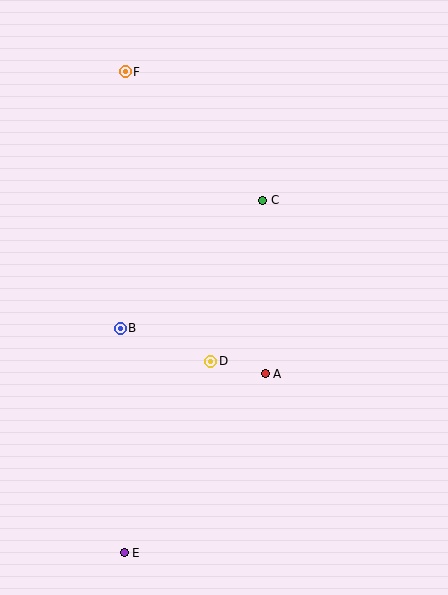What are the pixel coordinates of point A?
Point A is at (265, 374).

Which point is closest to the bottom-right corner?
Point A is closest to the bottom-right corner.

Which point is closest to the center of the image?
Point D at (211, 361) is closest to the center.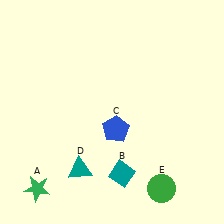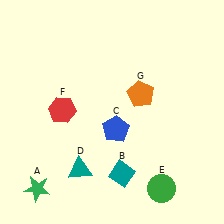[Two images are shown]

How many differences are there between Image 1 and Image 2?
There are 2 differences between the two images.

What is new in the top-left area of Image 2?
A red hexagon (F) was added in the top-left area of Image 2.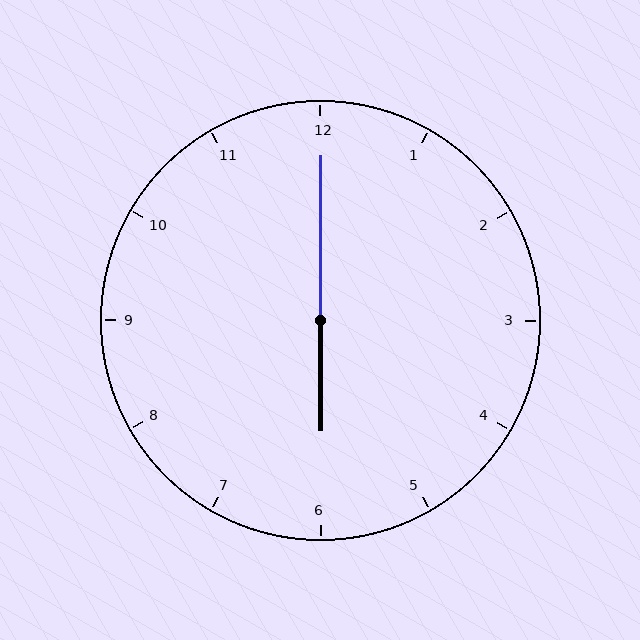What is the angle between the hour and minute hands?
Approximately 180 degrees.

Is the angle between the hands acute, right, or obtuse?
It is obtuse.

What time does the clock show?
6:00.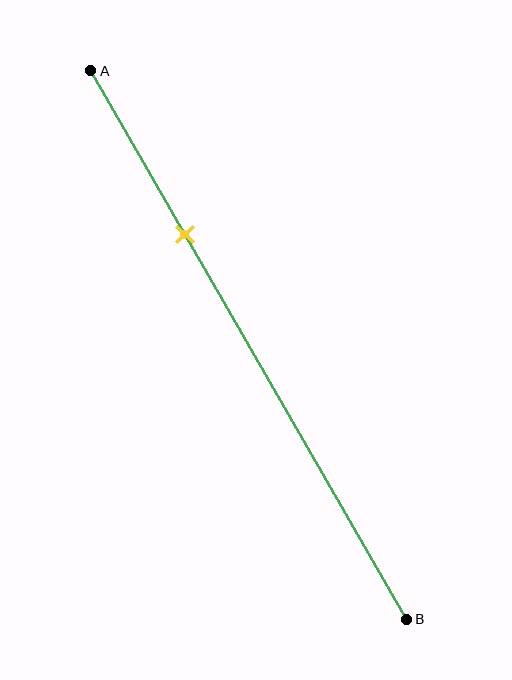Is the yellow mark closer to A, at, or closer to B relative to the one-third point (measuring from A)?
The yellow mark is closer to point A than the one-third point of segment AB.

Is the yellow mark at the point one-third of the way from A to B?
No, the mark is at about 30% from A, not at the 33% one-third point.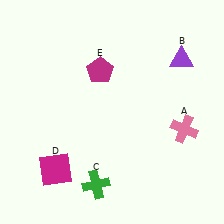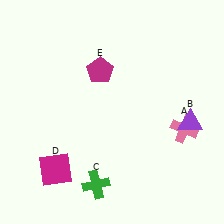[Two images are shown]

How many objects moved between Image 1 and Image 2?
1 object moved between the two images.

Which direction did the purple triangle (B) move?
The purple triangle (B) moved down.